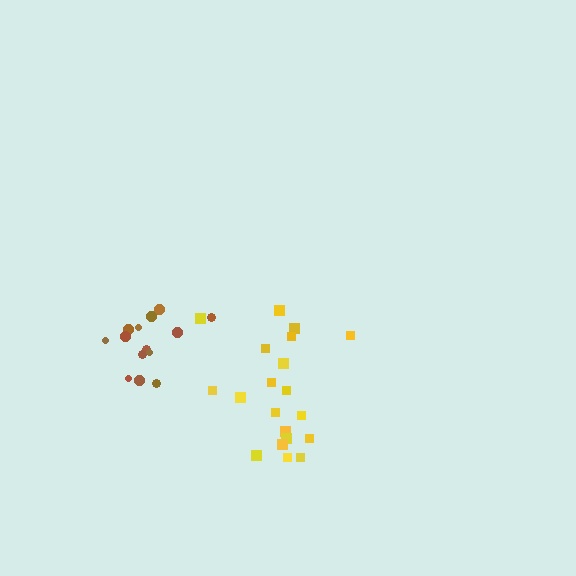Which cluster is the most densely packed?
Brown.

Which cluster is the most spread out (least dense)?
Yellow.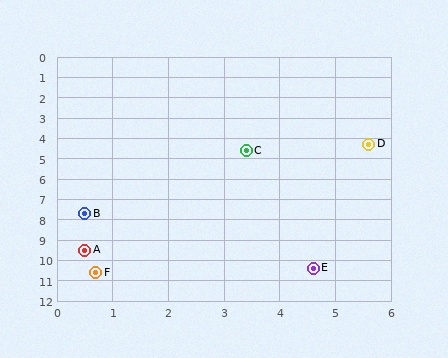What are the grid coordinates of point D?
Point D is at approximately (5.6, 4.3).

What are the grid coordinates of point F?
Point F is at approximately (0.7, 10.6).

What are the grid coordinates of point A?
Point A is at approximately (0.5, 9.5).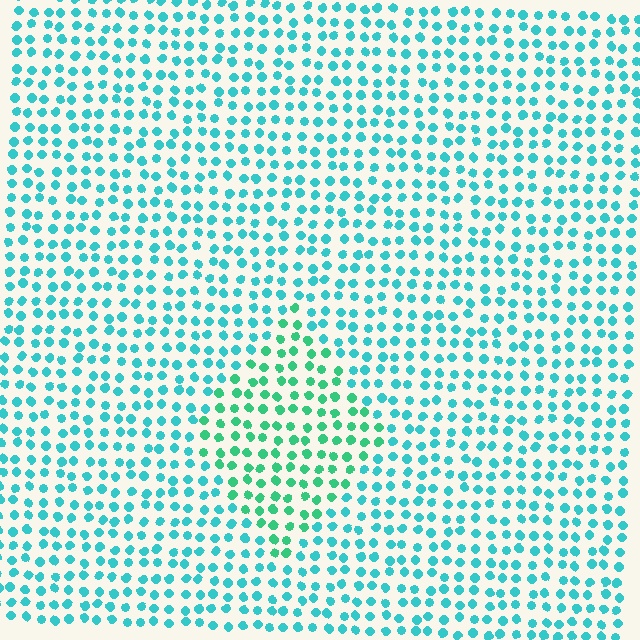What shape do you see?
I see a diamond.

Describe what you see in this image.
The image is filled with small cyan elements in a uniform arrangement. A diamond-shaped region is visible where the elements are tinted to a slightly different hue, forming a subtle color boundary.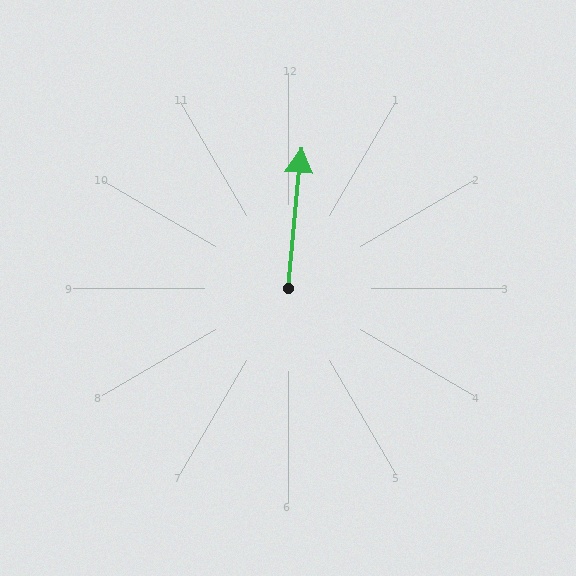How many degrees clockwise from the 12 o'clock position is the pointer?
Approximately 5 degrees.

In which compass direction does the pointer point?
North.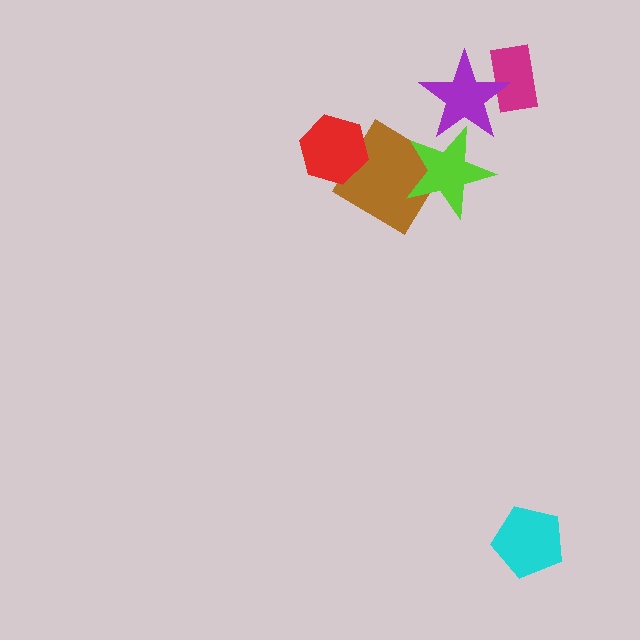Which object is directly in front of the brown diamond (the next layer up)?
The red hexagon is directly in front of the brown diamond.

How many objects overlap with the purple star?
2 objects overlap with the purple star.